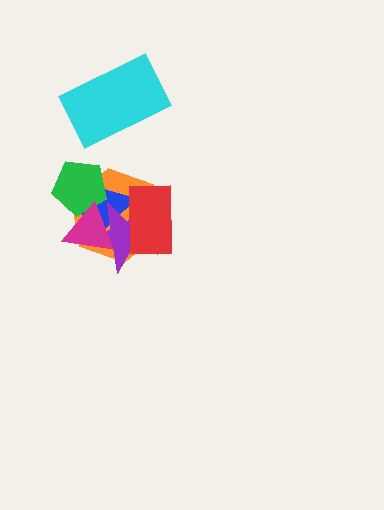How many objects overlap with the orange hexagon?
5 objects overlap with the orange hexagon.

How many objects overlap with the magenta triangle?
4 objects overlap with the magenta triangle.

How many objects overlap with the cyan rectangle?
0 objects overlap with the cyan rectangle.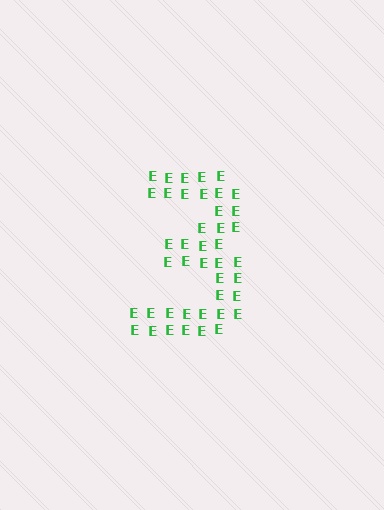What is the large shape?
The large shape is the digit 3.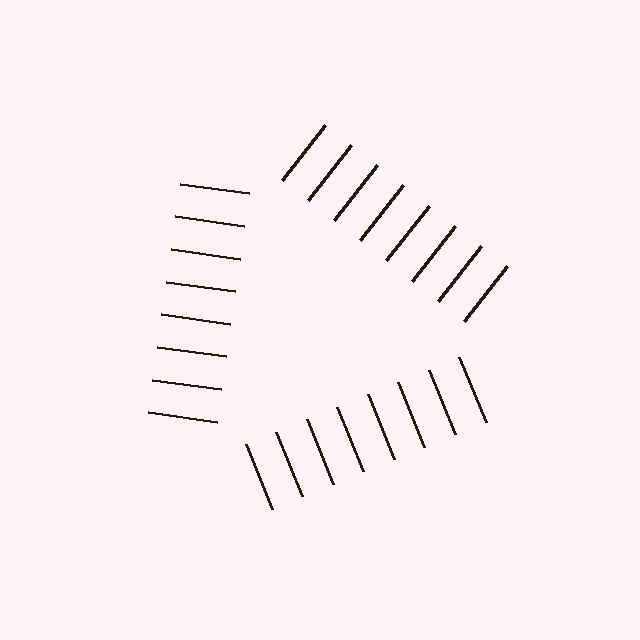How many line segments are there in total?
24 — 8 along each of the 3 edges.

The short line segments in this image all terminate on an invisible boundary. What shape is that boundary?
An illusory triangle — the line segments terminate on its edges but no continuous stroke is drawn.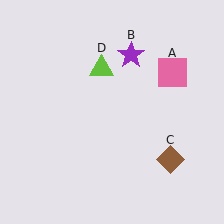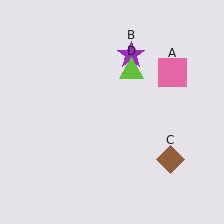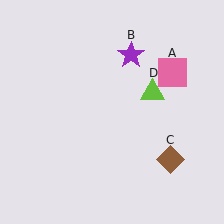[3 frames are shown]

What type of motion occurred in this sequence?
The lime triangle (object D) rotated clockwise around the center of the scene.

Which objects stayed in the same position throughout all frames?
Pink square (object A) and purple star (object B) and brown diamond (object C) remained stationary.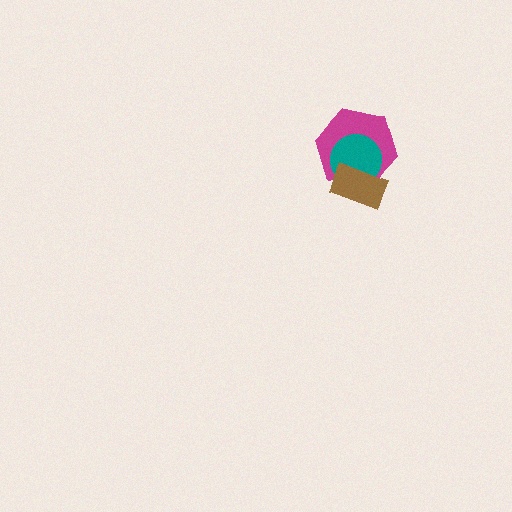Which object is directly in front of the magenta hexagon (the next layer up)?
The teal circle is directly in front of the magenta hexagon.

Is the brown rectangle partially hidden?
No, no other shape covers it.